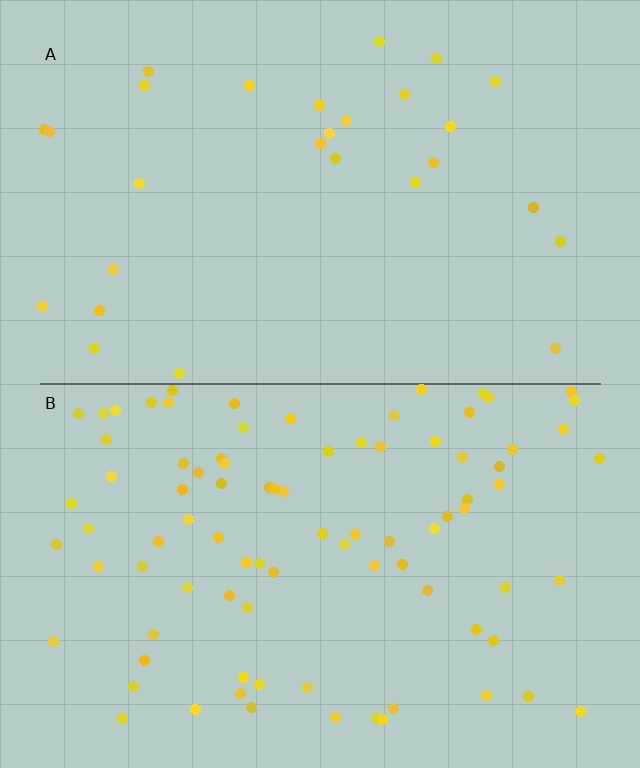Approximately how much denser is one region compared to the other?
Approximately 3.2× — region B over region A.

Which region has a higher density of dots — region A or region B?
B (the bottom).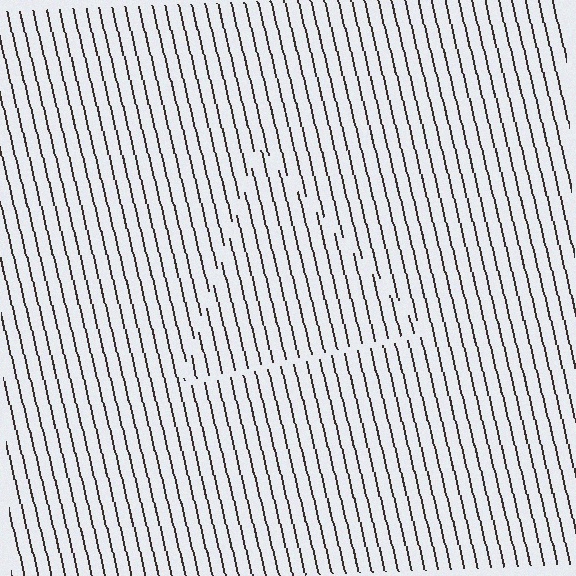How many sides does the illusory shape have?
3 sides — the line-ends trace a triangle.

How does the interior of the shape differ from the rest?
The interior of the shape contains the same grating, shifted by half a period — the contour is defined by the phase discontinuity where line-ends from the inner and outer gratings abut.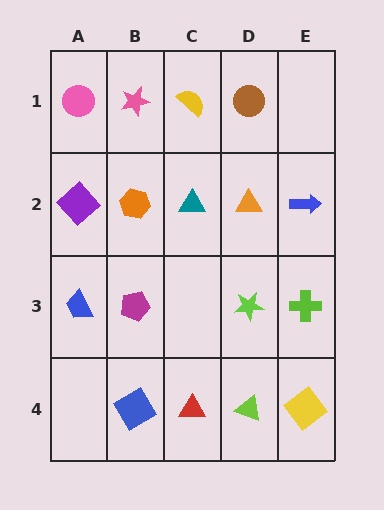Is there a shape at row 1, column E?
No, that cell is empty.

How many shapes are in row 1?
4 shapes.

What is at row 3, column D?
A lime star.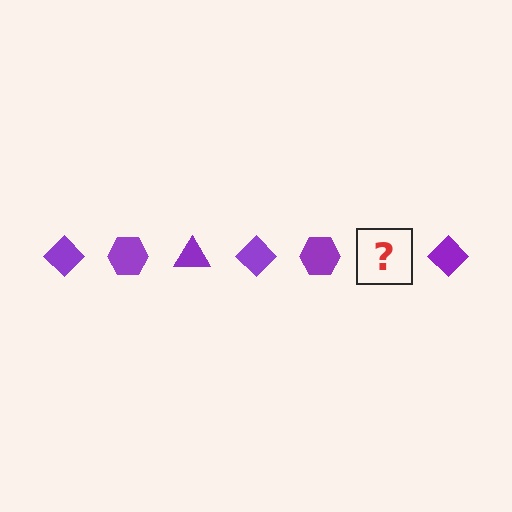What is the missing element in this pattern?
The missing element is a purple triangle.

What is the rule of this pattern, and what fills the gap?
The rule is that the pattern cycles through diamond, hexagon, triangle shapes in purple. The gap should be filled with a purple triangle.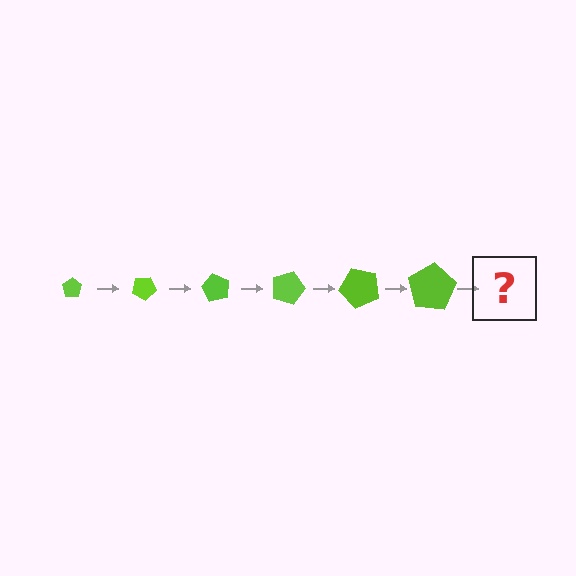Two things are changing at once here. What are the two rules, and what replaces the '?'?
The two rules are that the pentagon grows larger each step and it rotates 30 degrees each step. The '?' should be a pentagon, larger than the previous one and rotated 180 degrees from the start.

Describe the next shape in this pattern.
It should be a pentagon, larger than the previous one and rotated 180 degrees from the start.